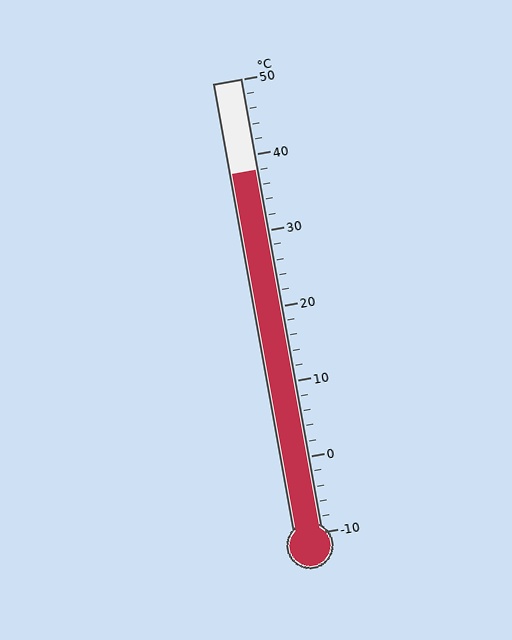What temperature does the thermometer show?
The thermometer shows approximately 38°C.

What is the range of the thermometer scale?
The thermometer scale ranges from -10°C to 50°C.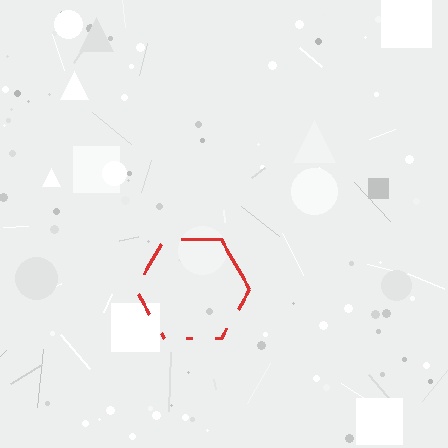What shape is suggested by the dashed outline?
The dashed outline suggests a hexagon.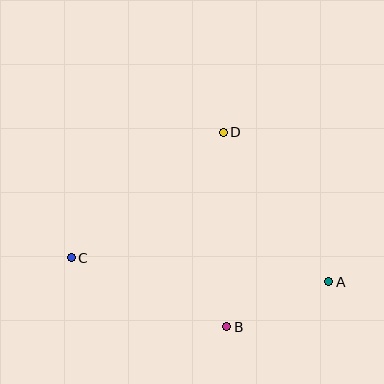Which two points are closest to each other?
Points A and B are closest to each other.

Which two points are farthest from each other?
Points A and C are farthest from each other.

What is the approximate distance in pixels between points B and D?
The distance between B and D is approximately 195 pixels.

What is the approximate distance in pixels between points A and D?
The distance between A and D is approximately 183 pixels.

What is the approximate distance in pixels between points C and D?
The distance between C and D is approximately 197 pixels.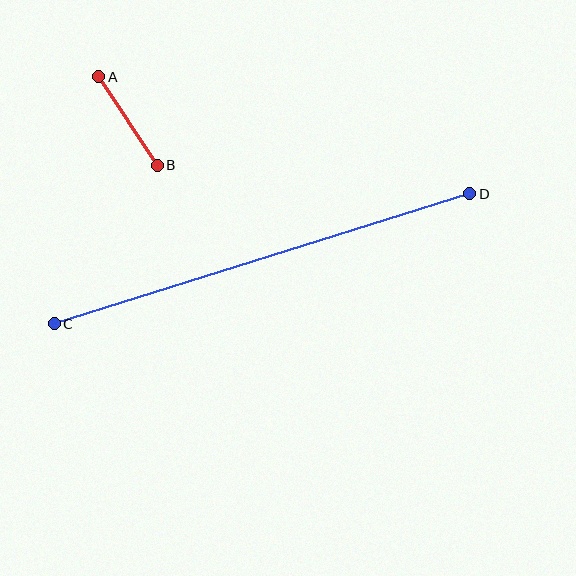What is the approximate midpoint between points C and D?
The midpoint is at approximately (262, 259) pixels.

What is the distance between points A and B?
The distance is approximately 106 pixels.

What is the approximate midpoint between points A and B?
The midpoint is at approximately (128, 121) pixels.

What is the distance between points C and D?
The distance is approximately 435 pixels.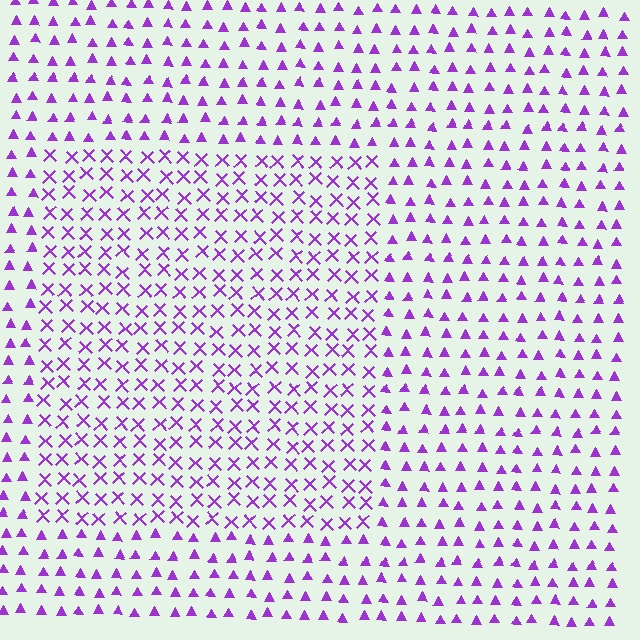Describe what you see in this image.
The image is filled with small purple elements arranged in a uniform grid. A rectangle-shaped region contains X marks, while the surrounding area contains triangles. The boundary is defined purely by the change in element shape.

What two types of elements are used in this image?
The image uses X marks inside the rectangle region and triangles outside it.